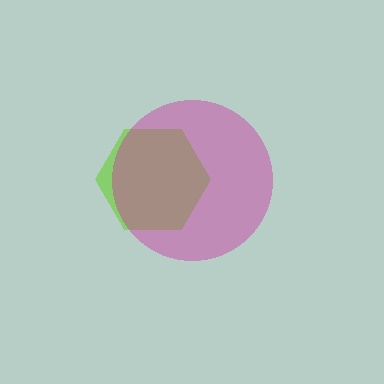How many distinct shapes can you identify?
There are 2 distinct shapes: a lime hexagon, a magenta circle.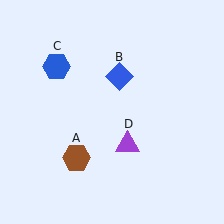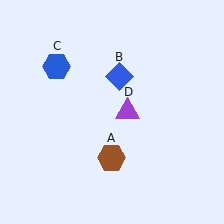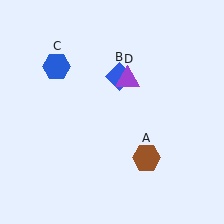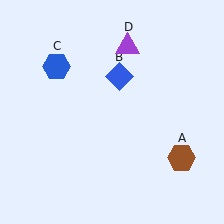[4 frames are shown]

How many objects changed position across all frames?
2 objects changed position: brown hexagon (object A), purple triangle (object D).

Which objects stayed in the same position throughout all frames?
Blue diamond (object B) and blue hexagon (object C) remained stationary.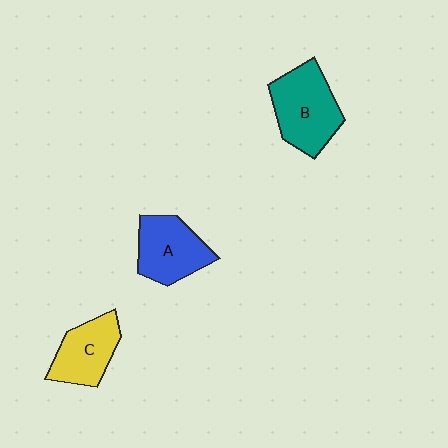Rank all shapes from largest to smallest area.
From largest to smallest: B (teal), A (blue), C (yellow).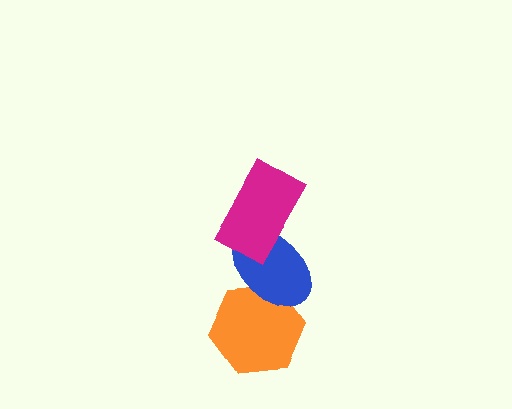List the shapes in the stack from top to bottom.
From top to bottom: the magenta rectangle, the blue ellipse, the orange hexagon.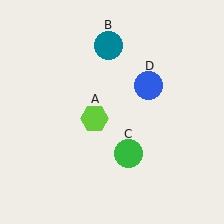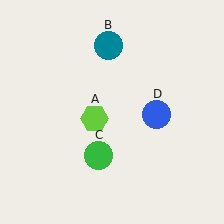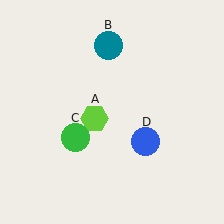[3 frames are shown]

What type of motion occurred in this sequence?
The green circle (object C), blue circle (object D) rotated clockwise around the center of the scene.